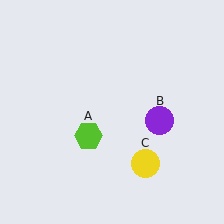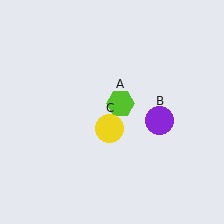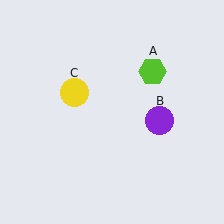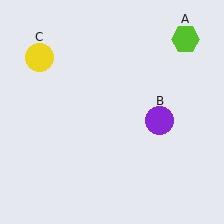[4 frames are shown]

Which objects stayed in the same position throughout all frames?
Purple circle (object B) remained stationary.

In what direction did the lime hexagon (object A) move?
The lime hexagon (object A) moved up and to the right.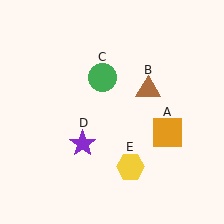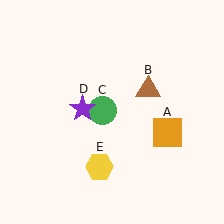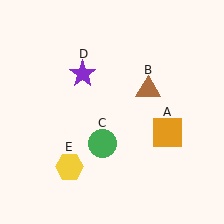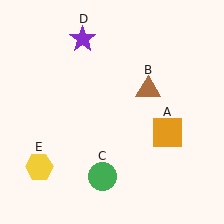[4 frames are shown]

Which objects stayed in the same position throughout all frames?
Orange square (object A) and brown triangle (object B) remained stationary.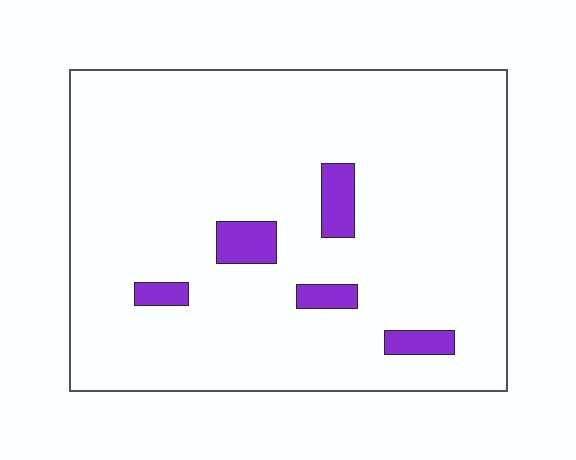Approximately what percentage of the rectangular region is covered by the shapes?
Approximately 5%.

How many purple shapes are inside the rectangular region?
5.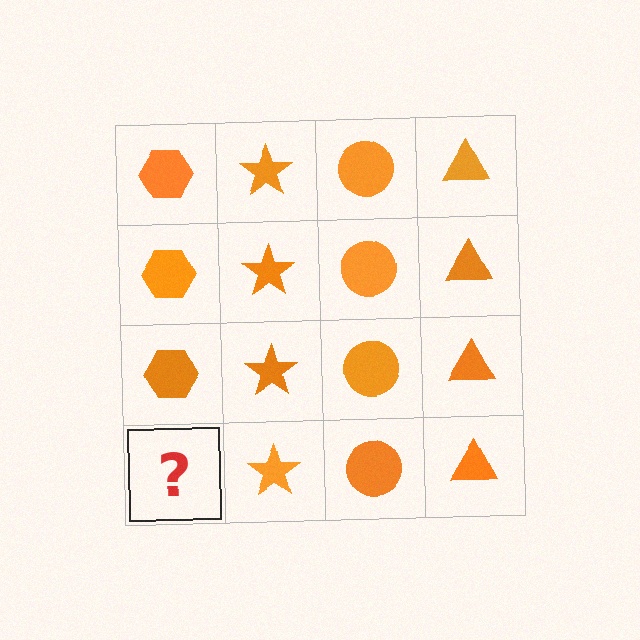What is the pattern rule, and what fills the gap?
The rule is that each column has a consistent shape. The gap should be filled with an orange hexagon.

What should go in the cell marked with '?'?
The missing cell should contain an orange hexagon.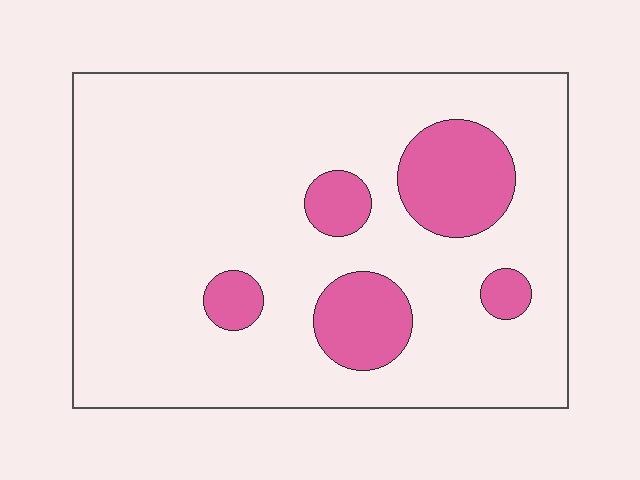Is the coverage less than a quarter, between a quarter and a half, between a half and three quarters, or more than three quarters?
Less than a quarter.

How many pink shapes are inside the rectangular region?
5.